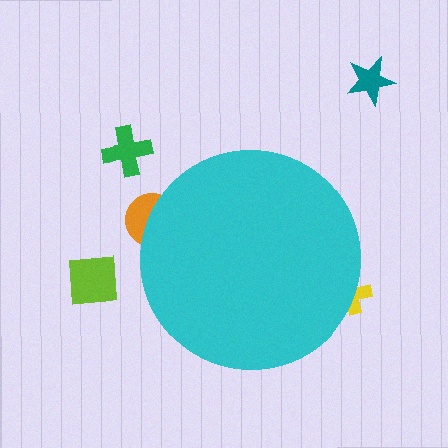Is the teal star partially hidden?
No, the teal star is fully visible.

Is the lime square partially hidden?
No, the lime square is fully visible.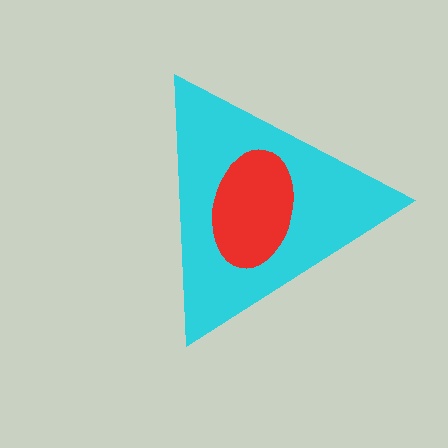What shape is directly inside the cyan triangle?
The red ellipse.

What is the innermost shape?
The red ellipse.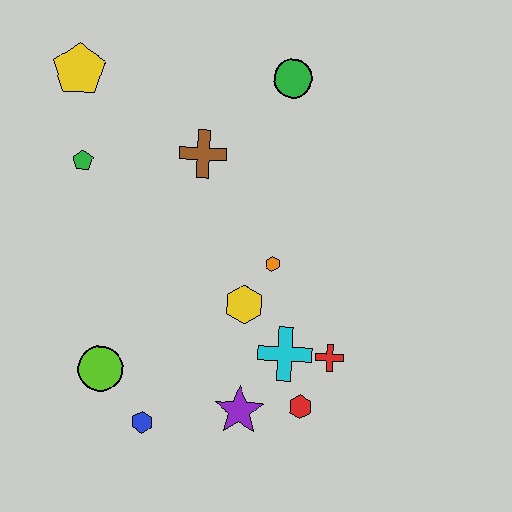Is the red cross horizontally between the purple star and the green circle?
No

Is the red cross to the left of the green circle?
No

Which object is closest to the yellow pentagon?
The green pentagon is closest to the yellow pentagon.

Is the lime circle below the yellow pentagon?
Yes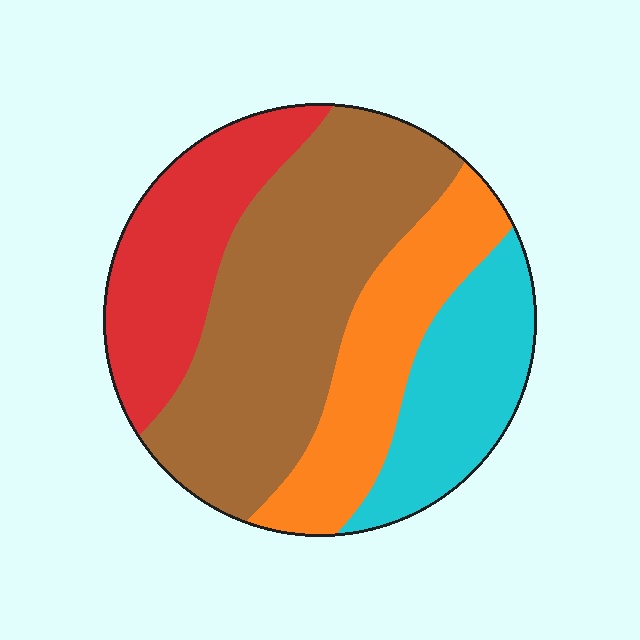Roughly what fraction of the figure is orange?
Orange covers roughly 20% of the figure.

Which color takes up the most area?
Brown, at roughly 40%.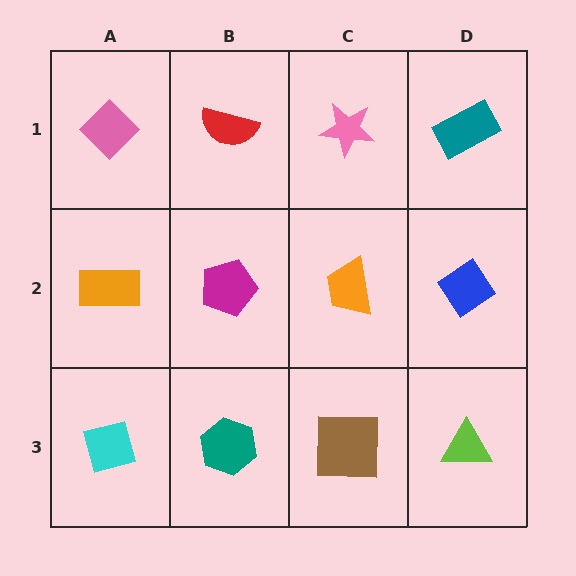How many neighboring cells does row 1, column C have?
3.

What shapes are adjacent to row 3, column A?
An orange rectangle (row 2, column A), a teal hexagon (row 3, column B).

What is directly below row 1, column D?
A blue diamond.